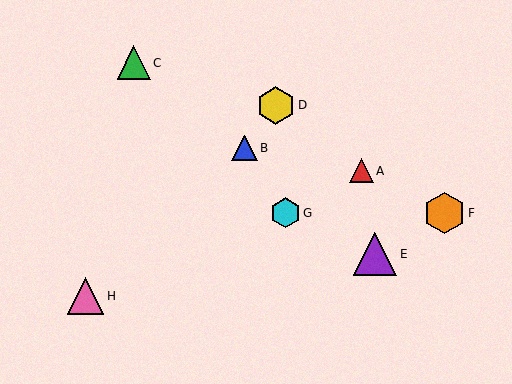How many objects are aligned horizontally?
2 objects (F, G) are aligned horizontally.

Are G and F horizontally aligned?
Yes, both are at y≈213.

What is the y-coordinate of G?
Object G is at y≈213.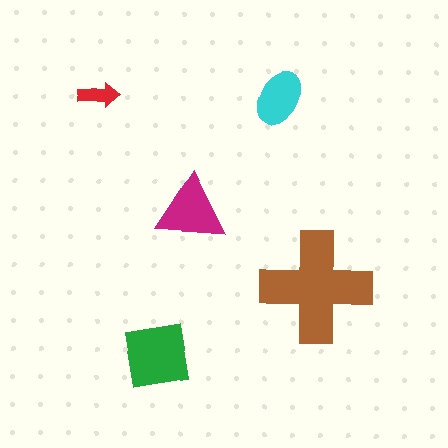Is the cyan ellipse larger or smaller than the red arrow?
Larger.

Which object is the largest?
The brown cross.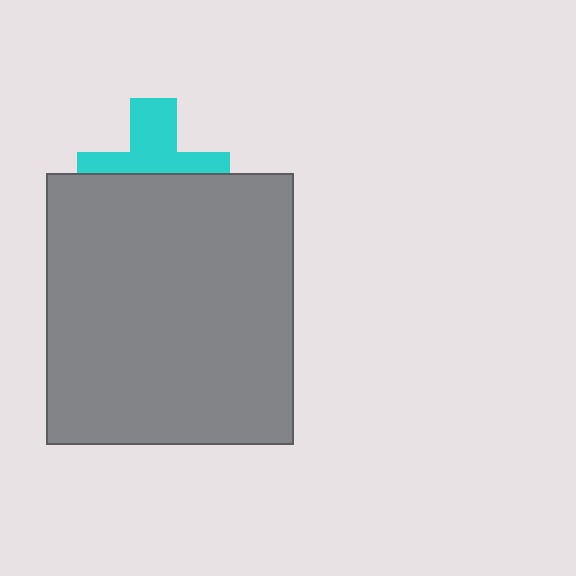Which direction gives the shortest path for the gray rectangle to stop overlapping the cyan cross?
Moving down gives the shortest separation.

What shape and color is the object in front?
The object in front is a gray rectangle.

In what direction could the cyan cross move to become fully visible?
The cyan cross could move up. That would shift it out from behind the gray rectangle entirely.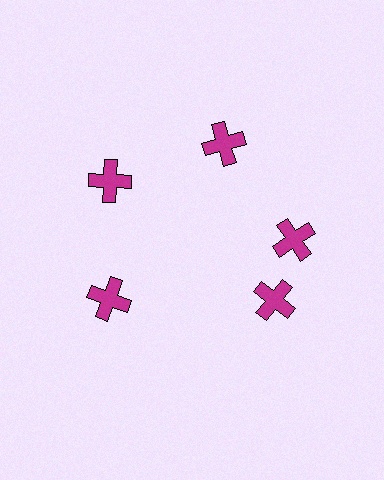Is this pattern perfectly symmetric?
No. The 5 magenta crosses are arranged in a ring, but one element near the 5 o'clock position is rotated out of alignment along the ring, breaking the 5-fold rotational symmetry.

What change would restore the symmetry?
The symmetry would be restored by rotating it back into even spacing with its neighbors so that all 5 crosses sit at equal angles and equal distance from the center.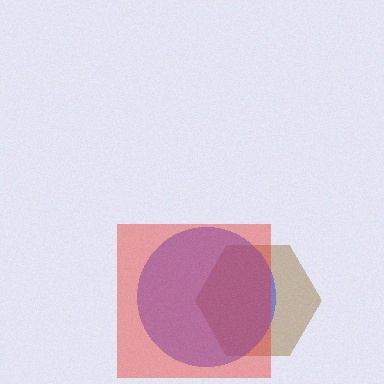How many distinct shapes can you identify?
There are 3 distinct shapes: a brown hexagon, a blue circle, a red square.